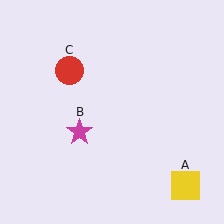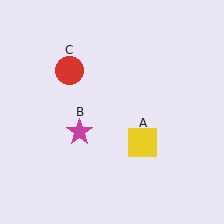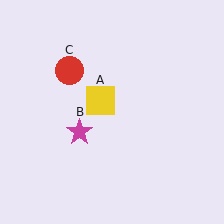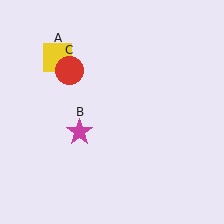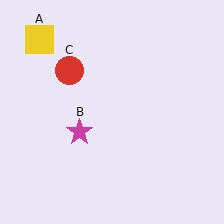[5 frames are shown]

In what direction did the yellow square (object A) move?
The yellow square (object A) moved up and to the left.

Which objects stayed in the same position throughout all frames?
Magenta star (object B) and red circle (object C) remained stationary.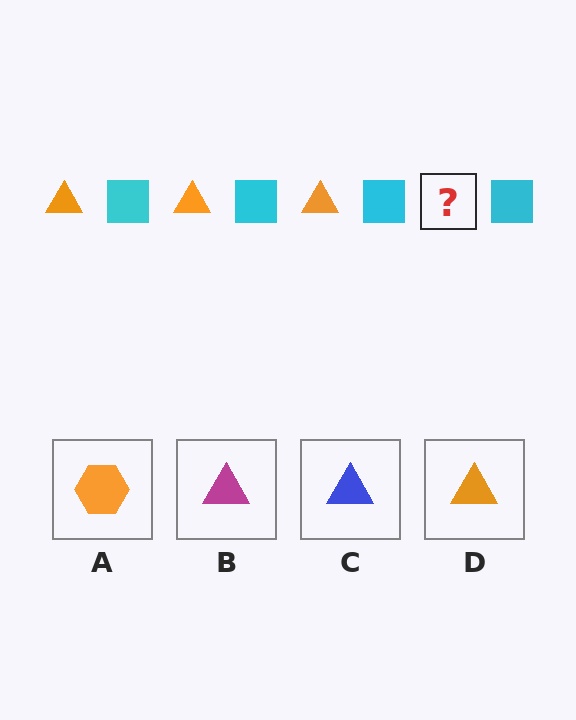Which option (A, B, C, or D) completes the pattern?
D.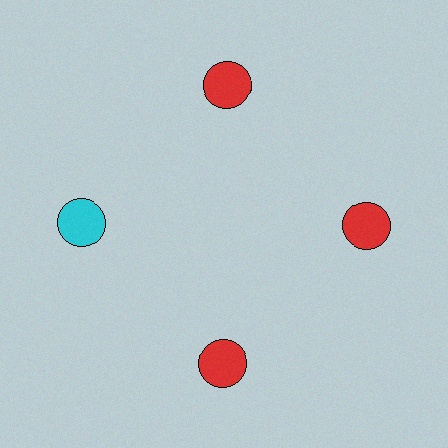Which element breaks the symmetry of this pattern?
The cyan circle at roughly the 9 o'clock position breaks the symmetry. All other shapes are red circles.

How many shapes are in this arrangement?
There are 4 shapes arranged in a ring pattern.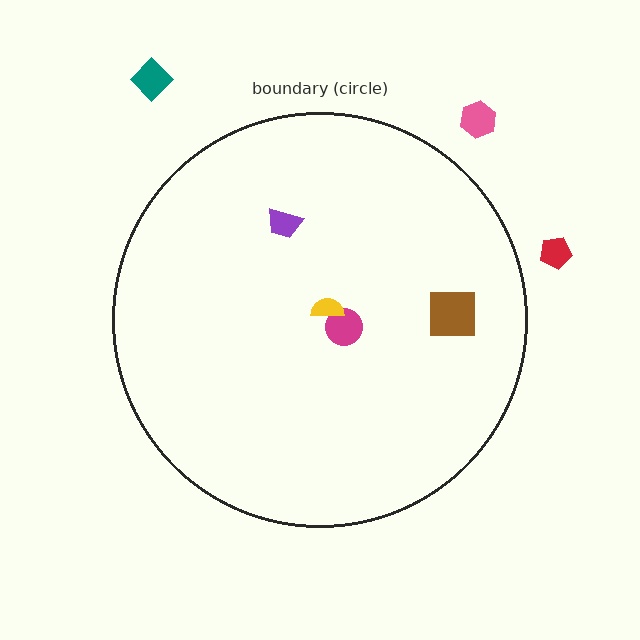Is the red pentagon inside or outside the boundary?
Outside.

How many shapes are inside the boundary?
4 inside, 3 outside.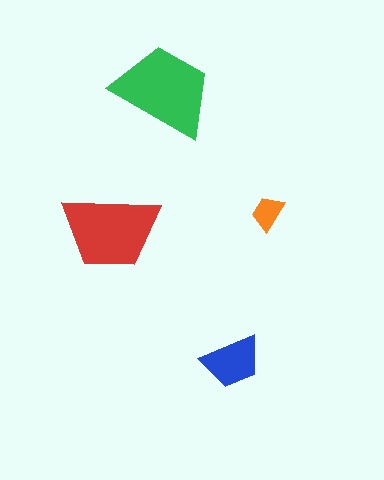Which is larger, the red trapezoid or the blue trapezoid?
The red one.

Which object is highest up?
The green trapezoid is topmost.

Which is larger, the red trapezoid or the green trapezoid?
The green one.